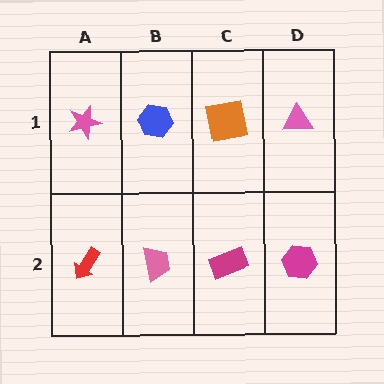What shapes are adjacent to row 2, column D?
A pink triangle (row 1, column D), a magenta rectangle (row 2, column C).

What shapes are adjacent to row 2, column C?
An orange square (row 1, column C), a pink trapezoid (row 2, column B), a magenta hexagon (row 2, column D).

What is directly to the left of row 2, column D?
A magenta rectangle.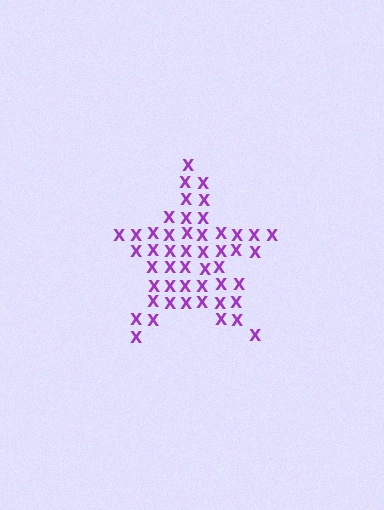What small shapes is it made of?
It is made of small letter X's.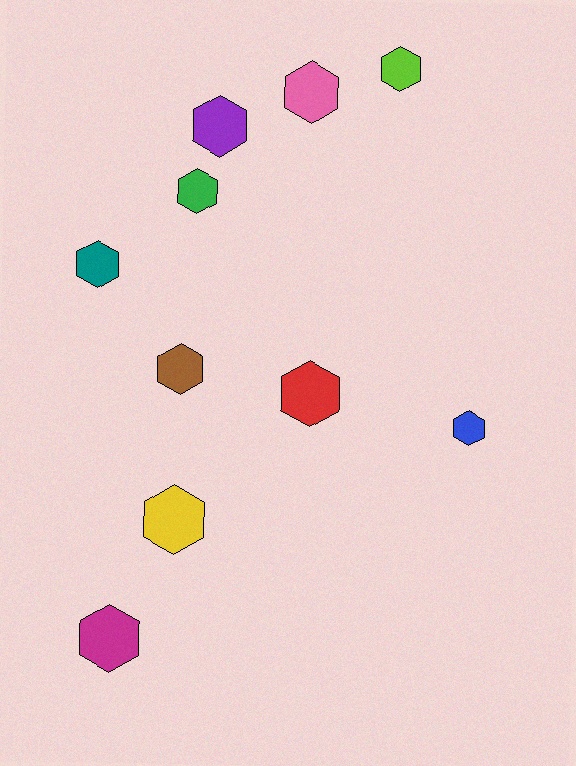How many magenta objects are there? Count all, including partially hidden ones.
There is 1 magenta object.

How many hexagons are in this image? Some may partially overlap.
There are 10 hexagons.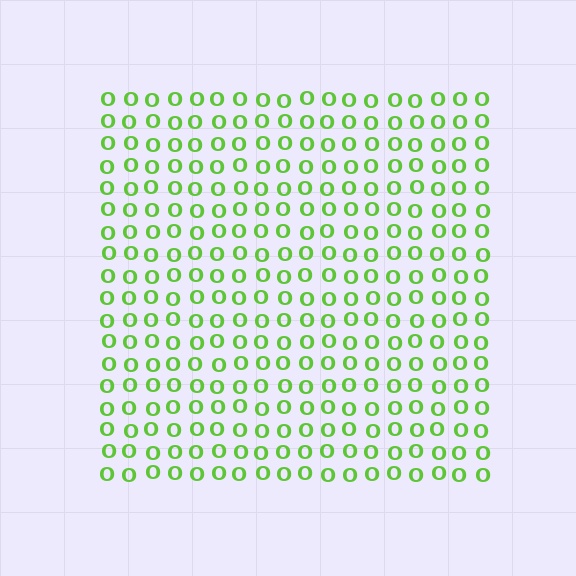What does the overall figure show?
The overall figure shows a square.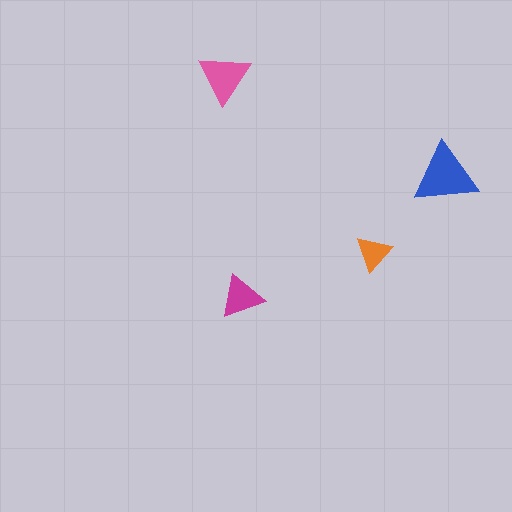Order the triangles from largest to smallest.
the blue one, the pink one, the magenta one, the orange one.